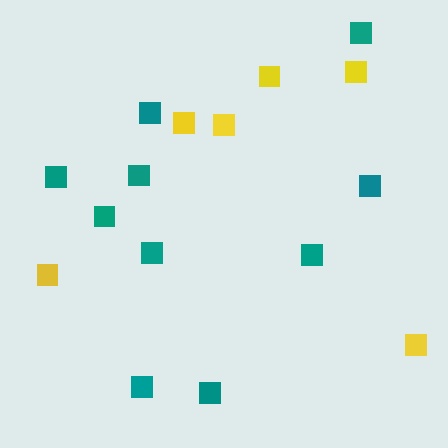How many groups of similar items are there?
There are 2 groups: one group of yellow squares (6) and one group of teal squares (10).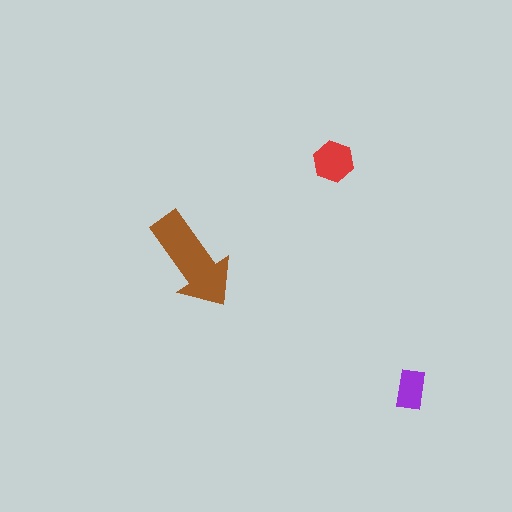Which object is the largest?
The brown arrow.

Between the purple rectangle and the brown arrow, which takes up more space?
The brown arrow.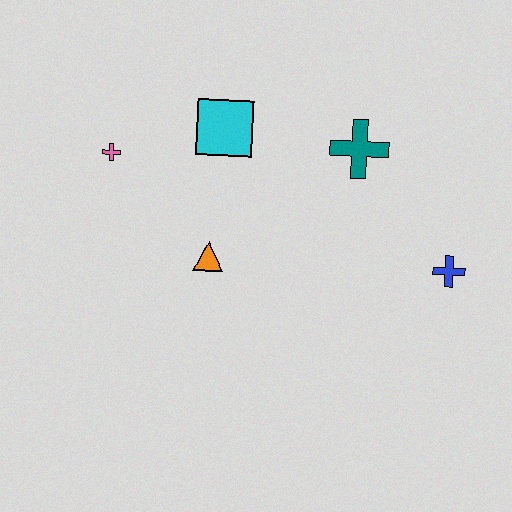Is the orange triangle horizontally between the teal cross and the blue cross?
No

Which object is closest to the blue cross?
The teal cross is closest to the blue cross.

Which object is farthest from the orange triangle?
The blue cross is farthest from the orange triangle.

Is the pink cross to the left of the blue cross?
Yes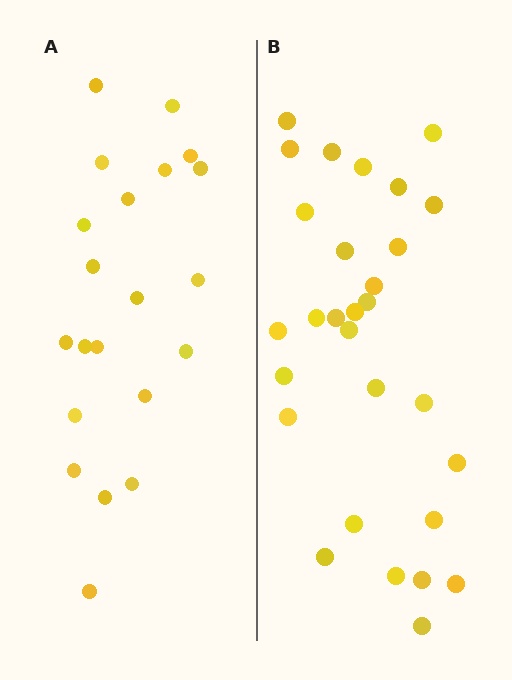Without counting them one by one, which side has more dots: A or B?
Region B (the right region) has more dots.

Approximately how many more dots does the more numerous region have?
Region B has roughly 8 or so more dots than region A.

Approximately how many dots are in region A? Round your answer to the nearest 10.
About 20 dots. (The exact count is 21, which rounds to 20.)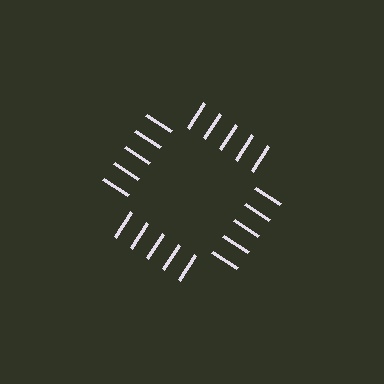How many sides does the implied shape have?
4 sides — the line-ends trace a square.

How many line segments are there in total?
20 — 5 along each of the 4 edges.